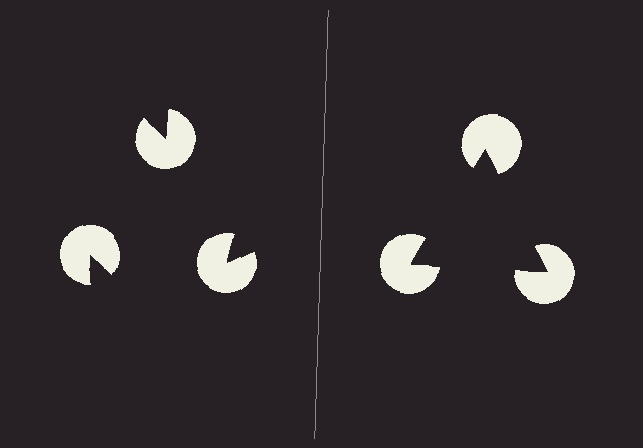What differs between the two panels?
The pac-man discs are positioned identically on both sides; only the wedge orientations differ. On the right they align to a triangle; on the left they are misaligned.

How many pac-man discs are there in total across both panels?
6 — 3 on each side.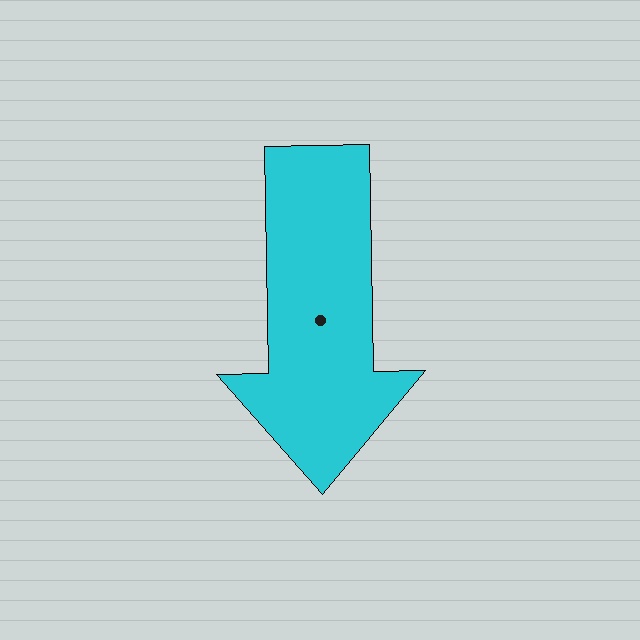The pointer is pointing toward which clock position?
Roughly 6 o'clock.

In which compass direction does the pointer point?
South.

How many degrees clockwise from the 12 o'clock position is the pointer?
Approximately 179 degrees.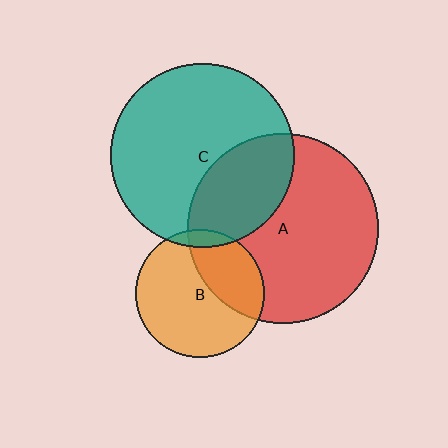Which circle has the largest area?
Circle A (red).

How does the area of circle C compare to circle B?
Approximately 2.0 times.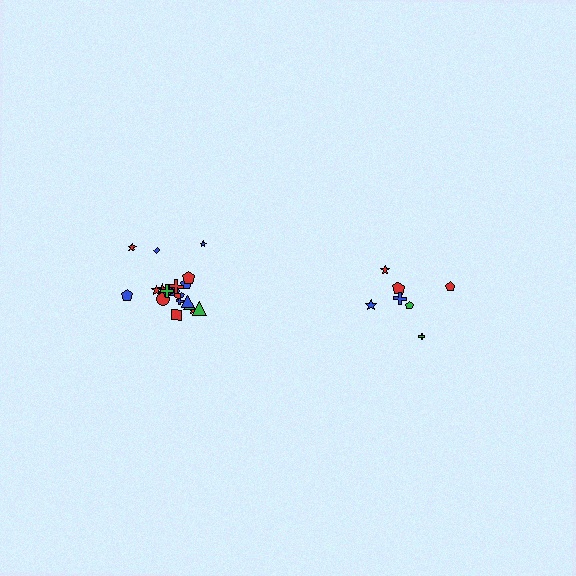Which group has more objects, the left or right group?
The left group.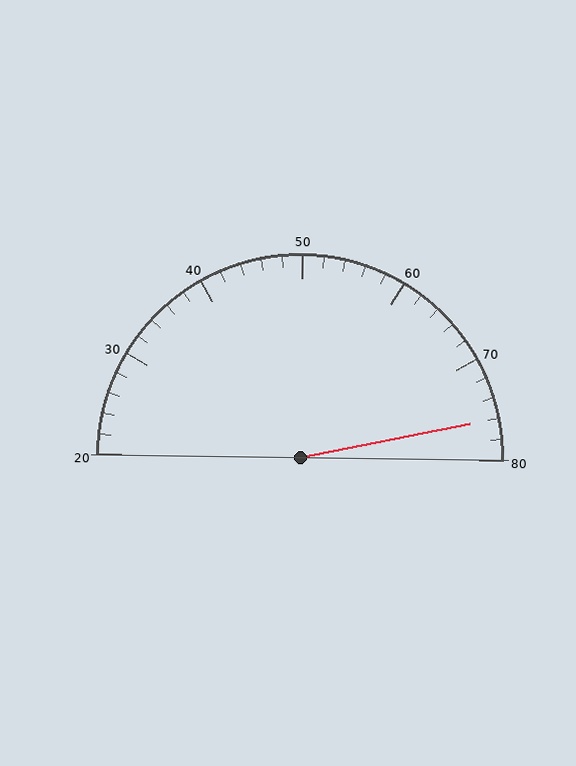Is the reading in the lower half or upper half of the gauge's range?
The reading is in the upper half of the range (20 to 80).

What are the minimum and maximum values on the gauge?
The gauge ranges from 20 to 80.